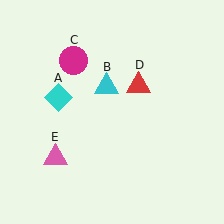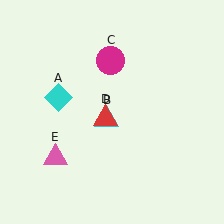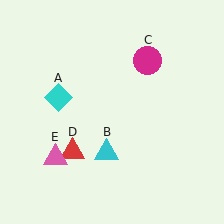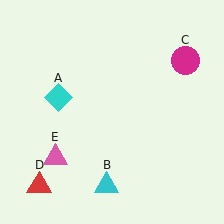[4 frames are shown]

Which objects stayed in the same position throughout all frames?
Cyan diamond (object A) and pink triangle (object E) remained stationary.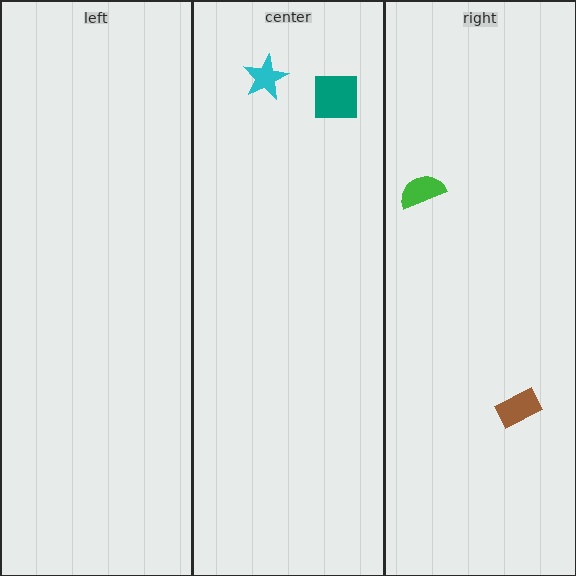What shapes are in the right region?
The brown rectangle, the green semicircle.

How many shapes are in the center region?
2.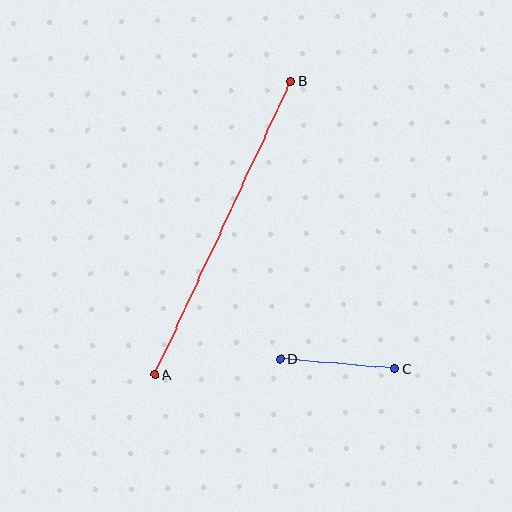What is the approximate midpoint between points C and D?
The midpoint is at approximately (338, 364) pixels.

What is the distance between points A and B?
The distance is approximately 324 pixels.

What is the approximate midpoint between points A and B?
The midpoint is at approximately (223, 228) pixels.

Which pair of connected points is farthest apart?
Points A and B are farthest apart.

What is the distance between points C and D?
The distance is approximately 115 pixels.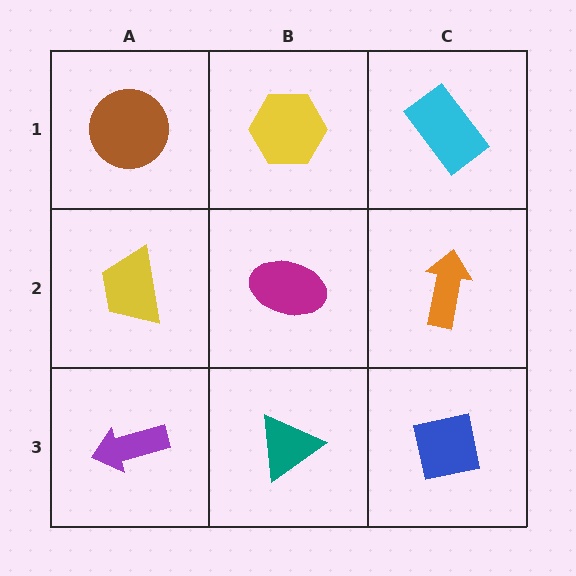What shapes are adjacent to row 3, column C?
An orange arrow (row 2, column C), a teal triangle (row 3, column B).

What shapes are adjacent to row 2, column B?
A yellow hexagon (row 1, column B), a teal triangle (row 3, column B), a yellow trapezoid (row 2, column A), an orange arrow (row 2, column C).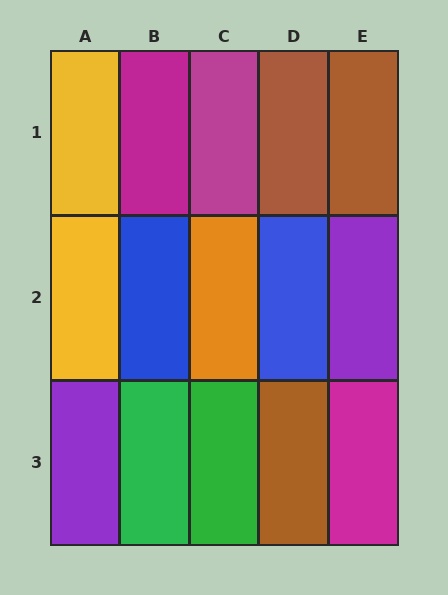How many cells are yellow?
2 cells are yellow.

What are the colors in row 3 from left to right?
Purple, green, green, brown, magenta.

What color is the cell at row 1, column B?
Magenta.